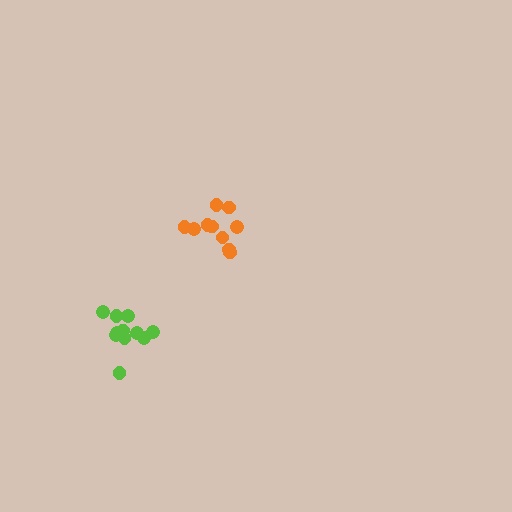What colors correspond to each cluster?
The clusters are colored: orange, lime.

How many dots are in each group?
Group 1: 10 dots, Group 2: 11 dots (21 total).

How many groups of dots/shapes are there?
There are 2 groups.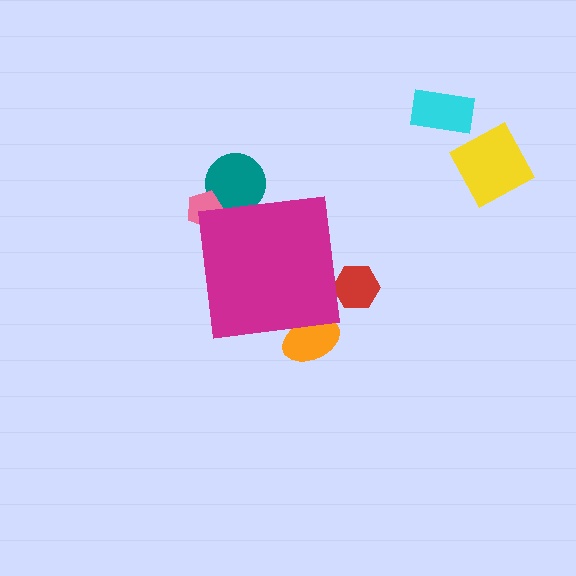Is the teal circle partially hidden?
Yes, the teal circle is partially hidden behind the magenta square.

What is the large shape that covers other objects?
A magenta square.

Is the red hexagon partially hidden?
Yes, the red hexagon is partially hidden behind the magenta square.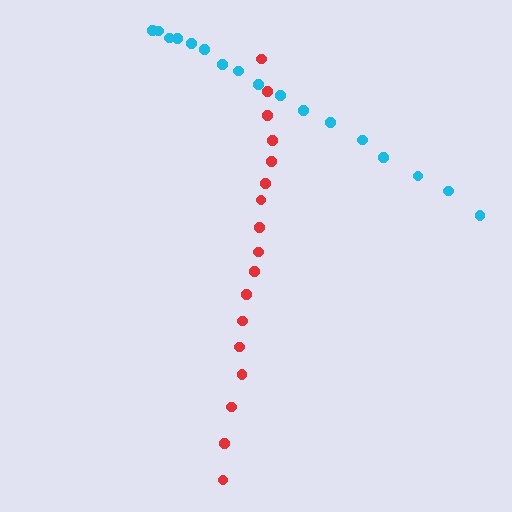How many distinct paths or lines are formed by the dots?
There are 2 distinct paths.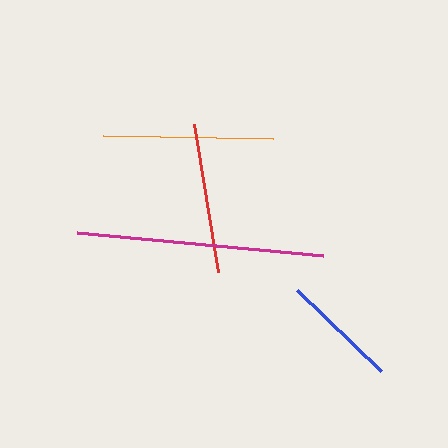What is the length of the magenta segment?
The magenta segment is approximately 247 pixels long.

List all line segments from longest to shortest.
From longest to shortest: magenta, orange, red, blue.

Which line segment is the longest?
The magenta line is the longest at approximately 247 pixels.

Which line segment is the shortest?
The blue line is the shortest at approximately 117 pixels.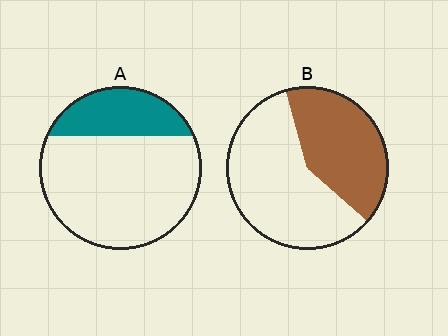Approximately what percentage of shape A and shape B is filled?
A is approximately 25% and B is approximately 40%.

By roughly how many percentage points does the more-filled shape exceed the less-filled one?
By roughly 15 percentage points (B over A).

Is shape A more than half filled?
No.